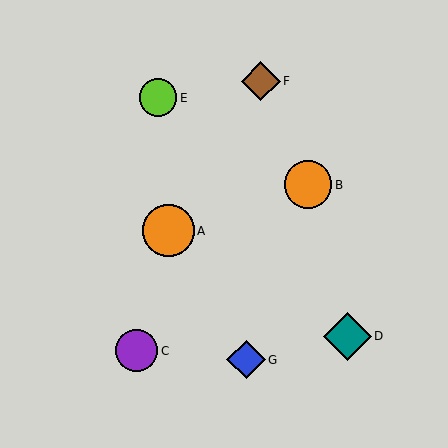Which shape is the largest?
The orange circle (labeled A) is the largest.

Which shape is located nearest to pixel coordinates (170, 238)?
The orange circle (labeled A) at (168, 230) is nearest to that location.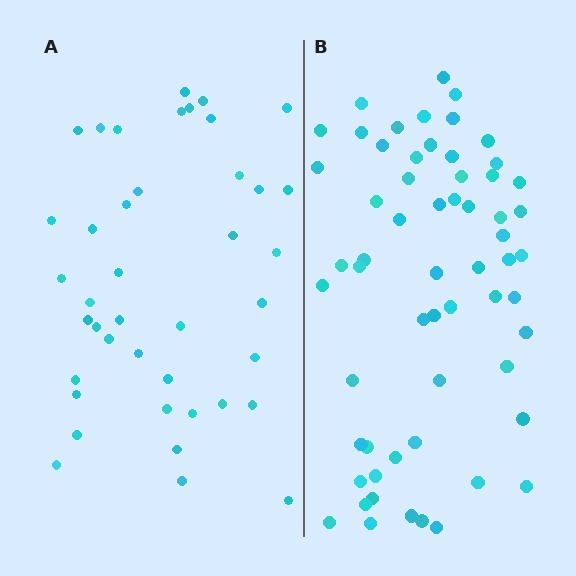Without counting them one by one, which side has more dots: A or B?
Region B (the right region) has more dots.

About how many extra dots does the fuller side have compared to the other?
Region B has approximately 20 more dots than region A.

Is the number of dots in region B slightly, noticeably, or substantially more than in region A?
Region B has substantially more. The ratio is roughly 1.5 to 1.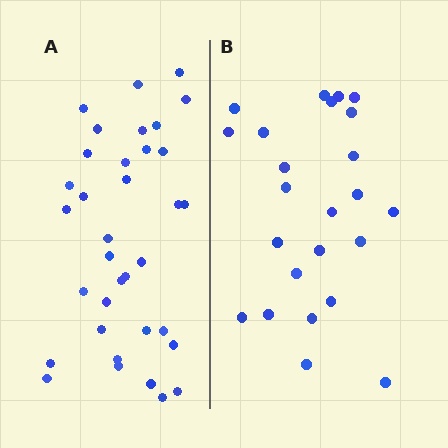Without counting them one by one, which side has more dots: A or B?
Region A (the left region) has more dots.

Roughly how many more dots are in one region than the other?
Region A has roughly 12 or so more dots than region B.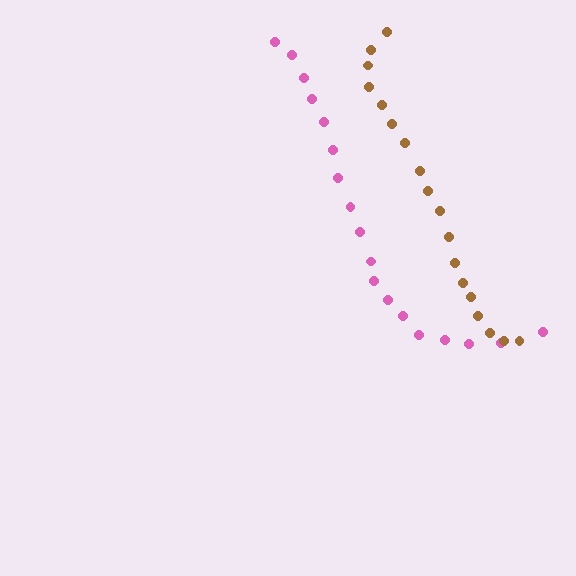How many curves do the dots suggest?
There are 2 distinct paths.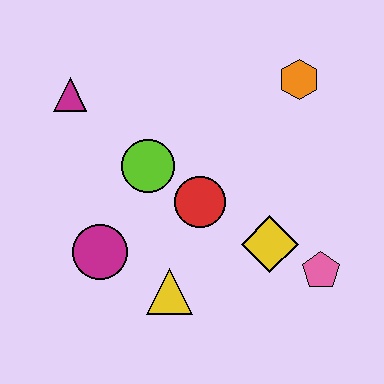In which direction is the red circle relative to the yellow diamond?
The red circle is to the left of the yellow diamond.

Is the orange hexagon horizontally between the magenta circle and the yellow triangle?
No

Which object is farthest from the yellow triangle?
The orange hexagon is farthest from the yellow triangle.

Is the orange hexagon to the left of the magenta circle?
No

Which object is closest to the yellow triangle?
The magenta circle is closest to the yellow triangle.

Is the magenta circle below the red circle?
Yes